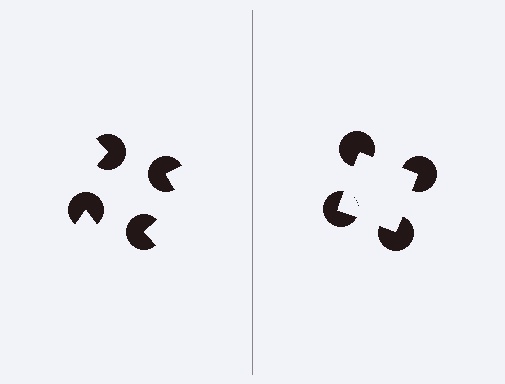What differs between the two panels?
The pac-man discs are positioned identically on both sides; only the wedge orientations differ. On the right they align to a square; on the left they are misaligned.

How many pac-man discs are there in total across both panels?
8 — 4 on each side.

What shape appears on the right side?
An illusory square.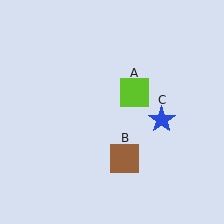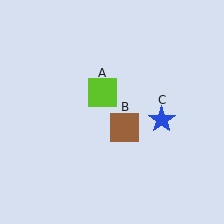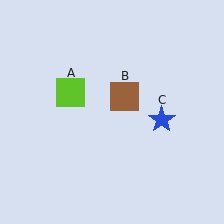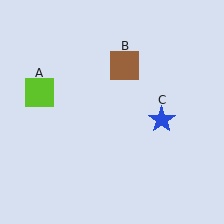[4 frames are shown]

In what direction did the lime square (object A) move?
The lime square (object A) moved left.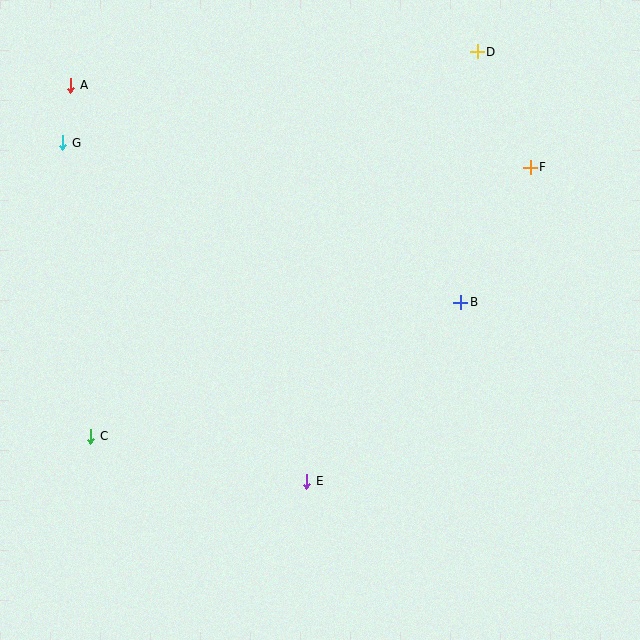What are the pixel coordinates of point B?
Point B is at (461, 302).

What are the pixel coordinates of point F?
Point F is at (530, 167).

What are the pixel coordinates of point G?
Point G is at (63, 143).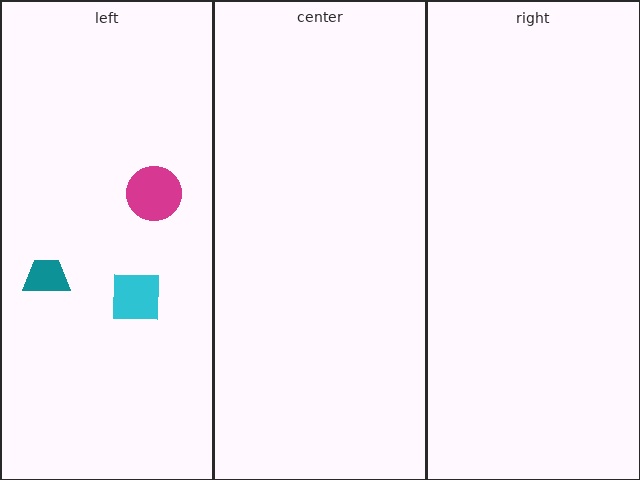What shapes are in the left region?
The magenta circle, the teal trapezoid, the cyan square.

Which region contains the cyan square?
The left region.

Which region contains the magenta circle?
The left region.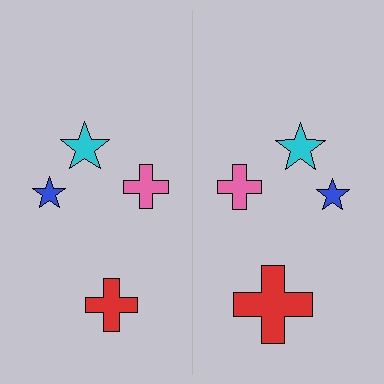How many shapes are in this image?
There are 8 shapes in this image.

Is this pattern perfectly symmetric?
No, the pattern is not perfectly symmetric. The red cross on the right side has a different size than its mirror counterpart.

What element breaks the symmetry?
The red cross on the right side has a different size than its mirror counterpart.